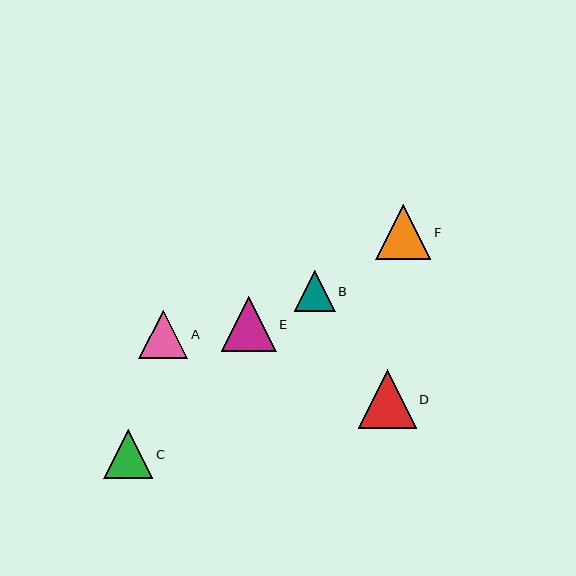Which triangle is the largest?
Triangle D is the largest with a size of approximately 58 pixels.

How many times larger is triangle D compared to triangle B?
Triangle D is approximately 1.4 times the size of triangle B.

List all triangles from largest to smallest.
From largest to smallest: D, F, E, A, C, B.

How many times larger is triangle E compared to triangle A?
Triangle E is approximately 1.1 times the size of triangle A.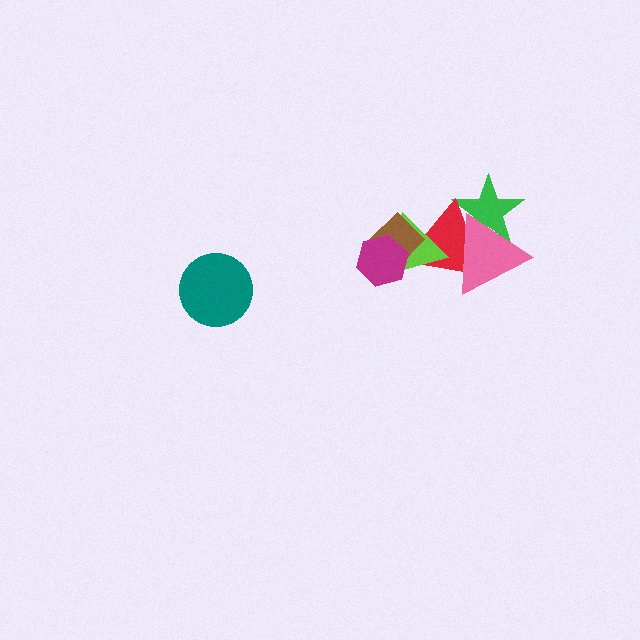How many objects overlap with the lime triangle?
3 objects overlap with the lime triangle.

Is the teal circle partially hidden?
No, no other shape covers it.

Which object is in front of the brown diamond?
The magenta hexagon is in front of the brown diamond.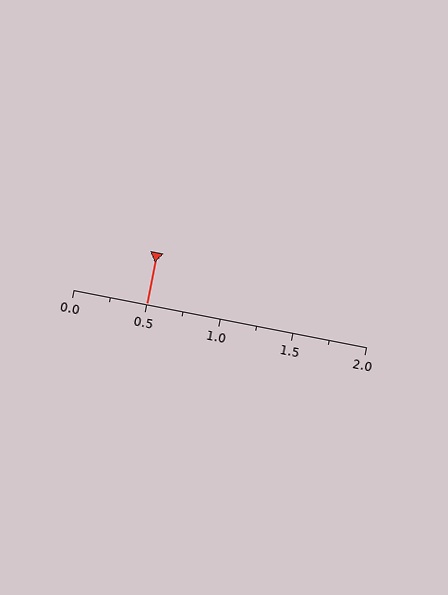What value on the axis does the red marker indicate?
The marker indicates approximately 0.5.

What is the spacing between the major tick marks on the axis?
The major ticks are spaced 0.5 apart.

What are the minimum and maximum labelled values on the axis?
The axis runs from 0.0 to 2.0.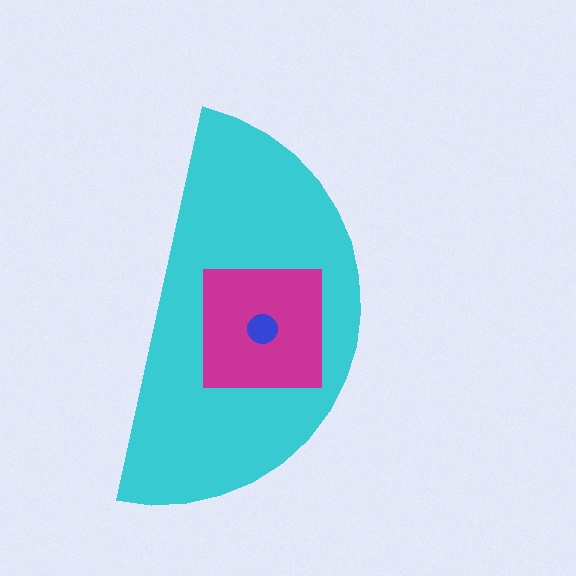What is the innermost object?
The blue circle.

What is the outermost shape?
The cyan semicircle.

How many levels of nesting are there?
3.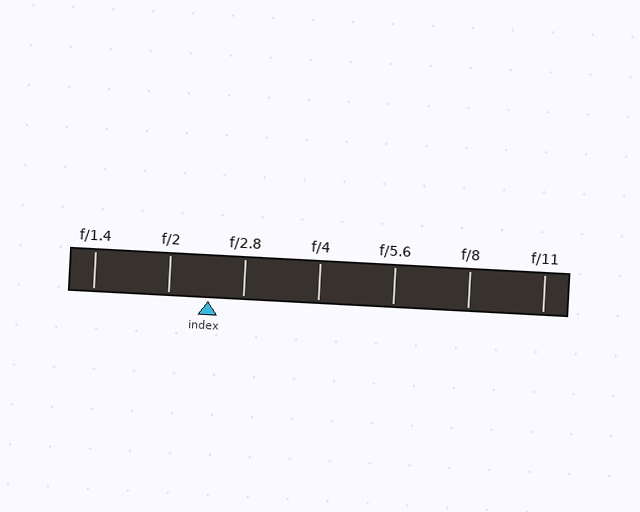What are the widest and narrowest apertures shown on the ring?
The widest aperture shown is f/1.4 and the narrowest is f/11.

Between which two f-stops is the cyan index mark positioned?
The index mark is between f/2 and f/2.8.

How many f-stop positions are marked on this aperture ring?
There are 7 f-stop positions marked.